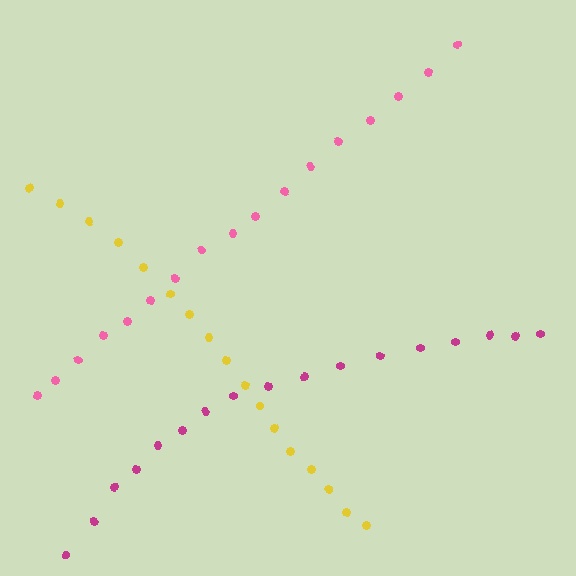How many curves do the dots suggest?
There are 3 distinct paths.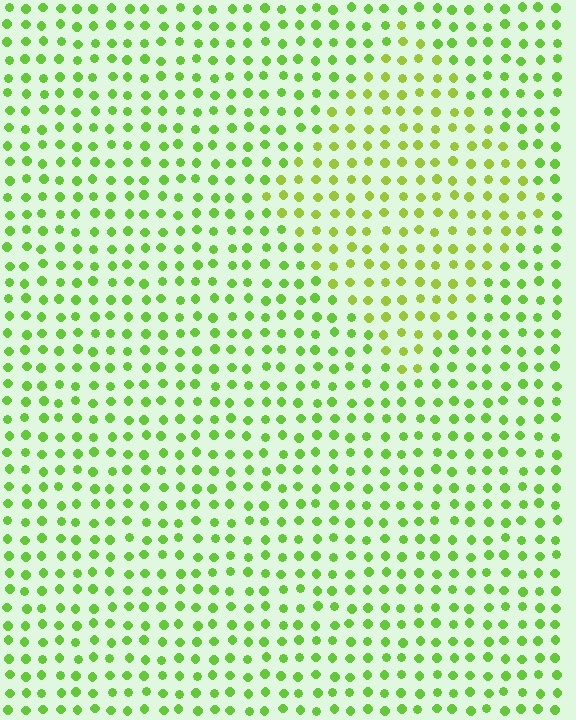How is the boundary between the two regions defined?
The boundary is defined purely by a slight shift in hue (about 22 degrees). Spacing, size, and orientation are identical on both sides.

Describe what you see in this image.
The image is filled with small lime elements in a uniform arrangement. A diamond-shaped region is visible where the elements are tinted to a slightly different hue, forming a subtle color boundary.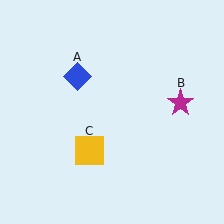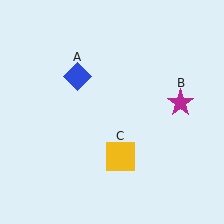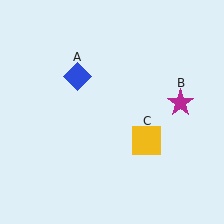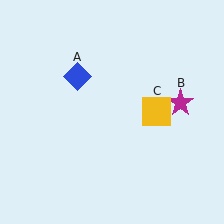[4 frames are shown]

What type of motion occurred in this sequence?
The yellow square (object C) rotated counterclockwise around the center of the scene.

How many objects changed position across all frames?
1 object changed position: yellow square (object C).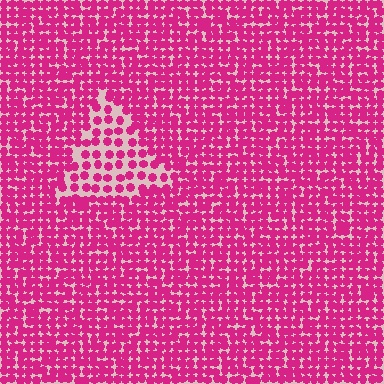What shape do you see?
I see a triangle.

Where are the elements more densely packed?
The elements are more densely packed outside the triangle boundary.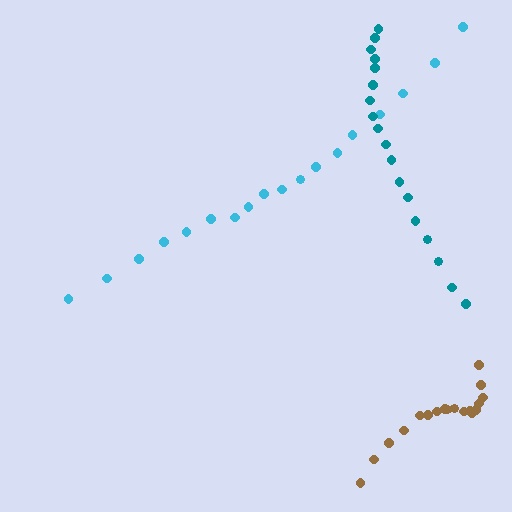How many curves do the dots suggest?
There are 3 distinct paths.